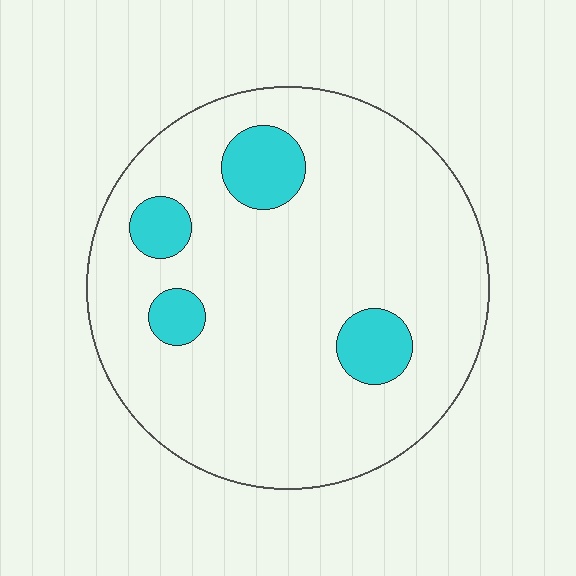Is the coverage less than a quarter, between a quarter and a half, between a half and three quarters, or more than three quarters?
Less than a quarter.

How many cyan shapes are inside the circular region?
4.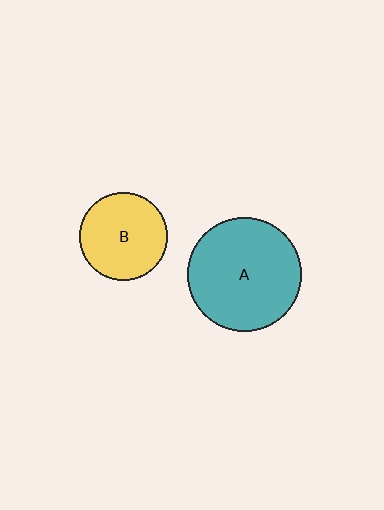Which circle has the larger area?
Circle A (teal).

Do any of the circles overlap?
No, none of the circles overlap.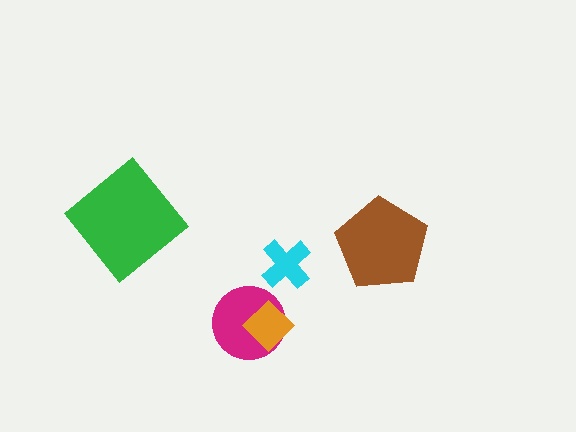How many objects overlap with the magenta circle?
1 object overlaps with the magenta circle.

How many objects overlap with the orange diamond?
1 object overlaps with the orange diamond.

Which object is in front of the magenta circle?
The orange diamond is in front of the magenta circle.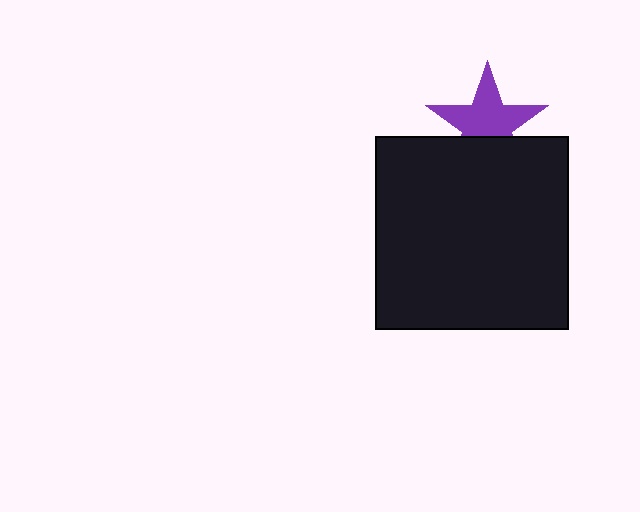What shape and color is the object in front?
The object in front is a black square.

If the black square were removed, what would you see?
You would see the complete purple star.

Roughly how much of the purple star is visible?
Most of it is visible (roughly 66%).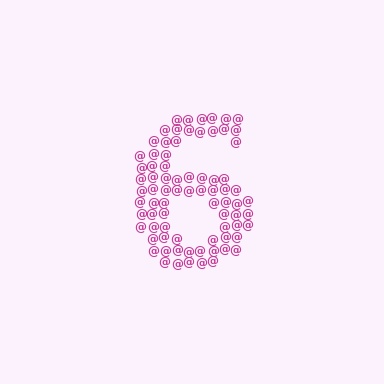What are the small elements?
The small elements are at signs.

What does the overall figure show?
The overall figure shows the digit 6.